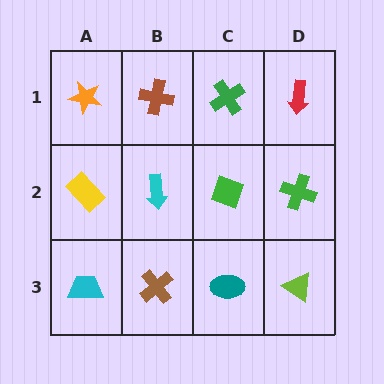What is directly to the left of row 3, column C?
A brown cross.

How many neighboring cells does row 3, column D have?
2.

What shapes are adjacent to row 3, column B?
A cyan arrow (row 2, column B), a cyan trapezoid (row 3, column A), a teal ellipse (row 3, column C).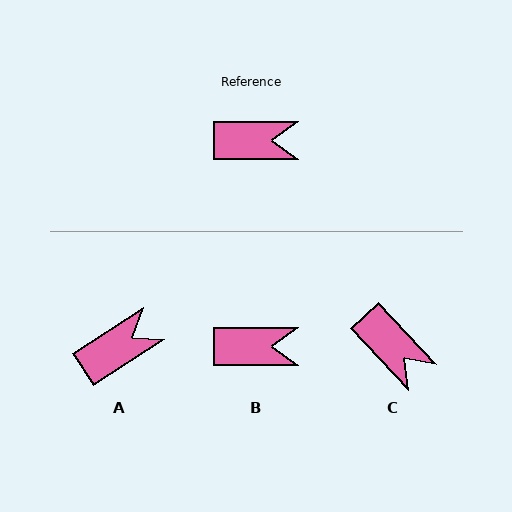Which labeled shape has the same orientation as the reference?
B.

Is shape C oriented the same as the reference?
No, it is off by about 47 degrees.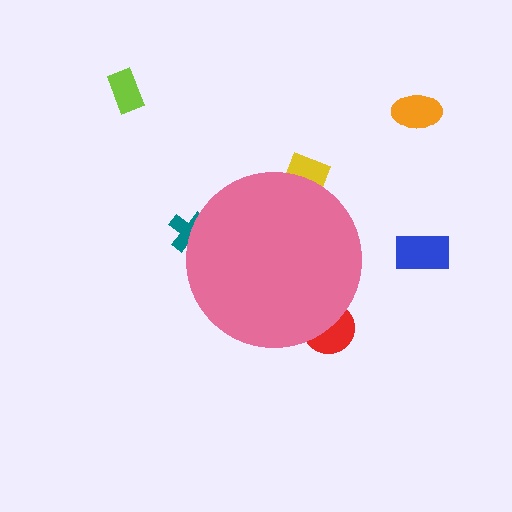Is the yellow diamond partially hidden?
Yes, the yellow diamond is partially hidden behind the pink circle.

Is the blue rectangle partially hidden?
No, the blue rectangle is fully visible.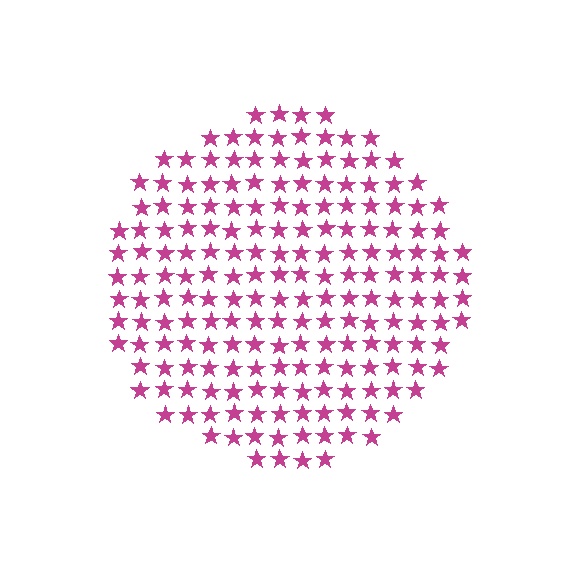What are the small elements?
The small elements are stars.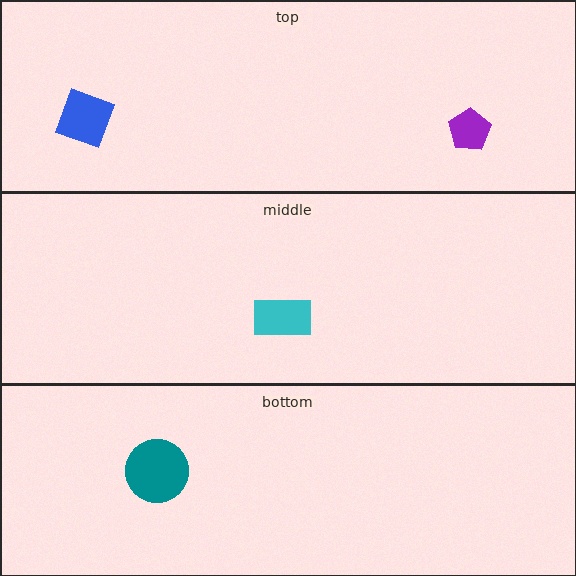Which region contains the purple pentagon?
The top region.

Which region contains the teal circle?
The bottom region.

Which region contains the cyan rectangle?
The middle region.